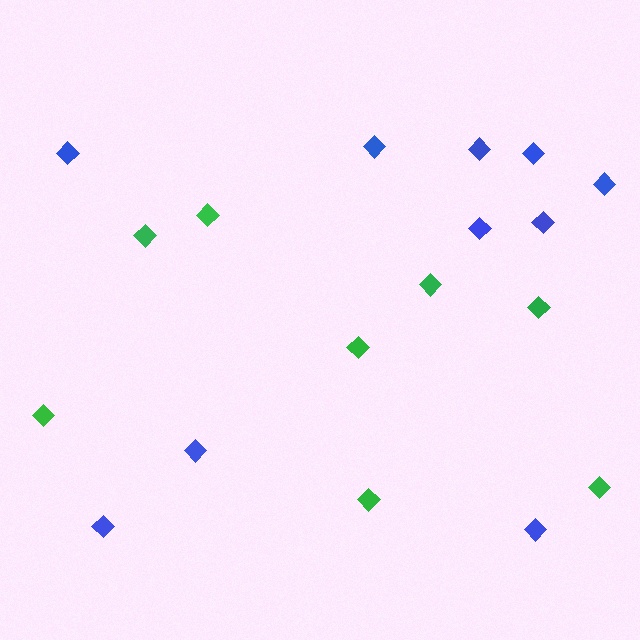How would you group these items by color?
There are 2 groups: one group of blue diamonds (10) and one group of green diamonds (8).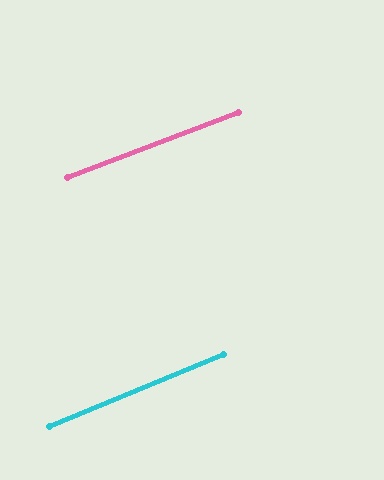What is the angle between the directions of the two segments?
Approximately 2 degrees.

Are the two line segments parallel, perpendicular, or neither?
Parallel — their directions differ by only 1.8°.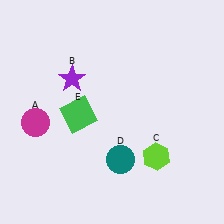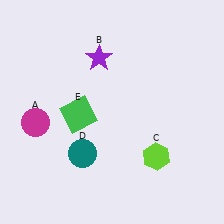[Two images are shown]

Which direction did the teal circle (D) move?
The teal circle (D) moved left.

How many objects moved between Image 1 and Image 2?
2 objects moved between the two images.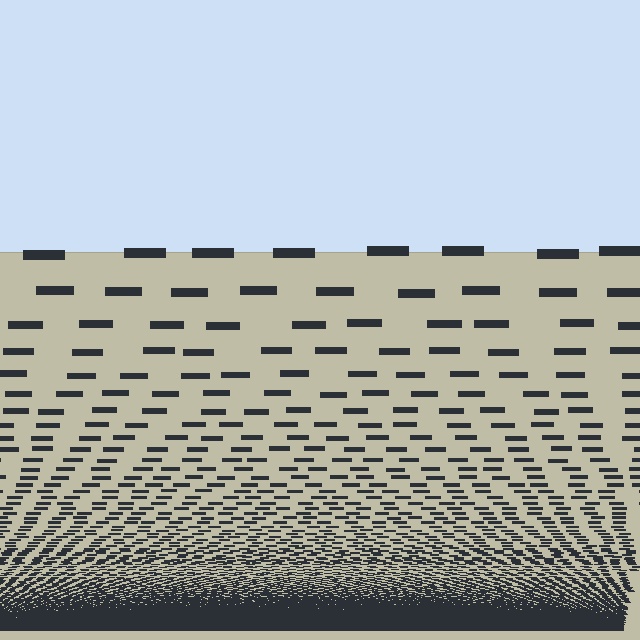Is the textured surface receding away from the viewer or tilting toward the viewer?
The surface appears to tilt toward the viewer. Texture elements get larger and sparser toward the top.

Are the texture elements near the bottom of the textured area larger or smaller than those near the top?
Smaller. The gradient is inverted — elements near the bottom are smaller and denser.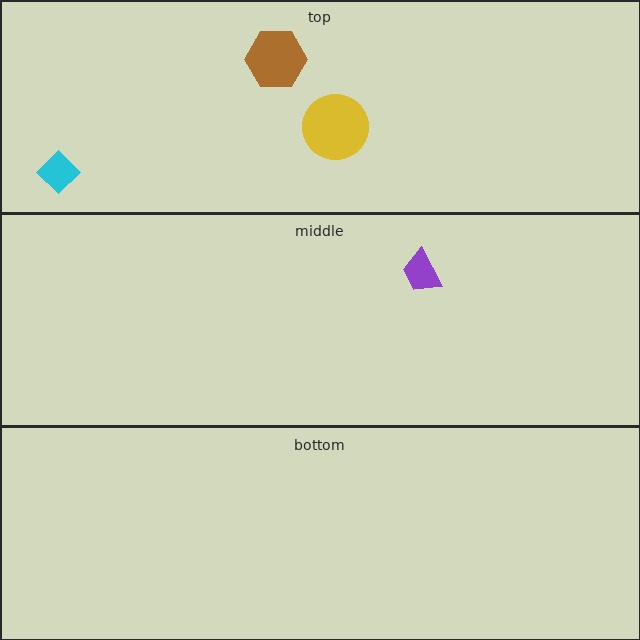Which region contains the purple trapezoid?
The middle region.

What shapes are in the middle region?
The purple trapezoid.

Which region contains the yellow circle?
The top region.